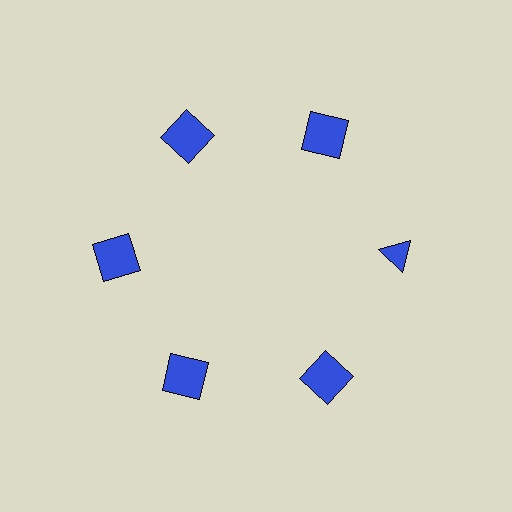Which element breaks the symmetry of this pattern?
The blue triangle at roughly the 3 o'clock position breaks the symmetry. All other shapes are blue squares.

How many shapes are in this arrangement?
There are 6 shapes arranged in a ring pattern.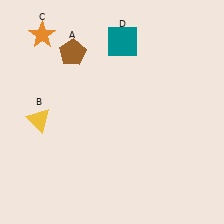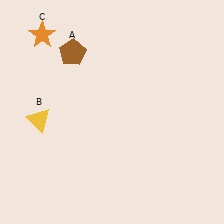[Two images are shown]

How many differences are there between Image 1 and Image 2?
There is 1 difference between the two images.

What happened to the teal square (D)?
The teal square (D) was removed in Image 2. It was in the top-right area of Image 1.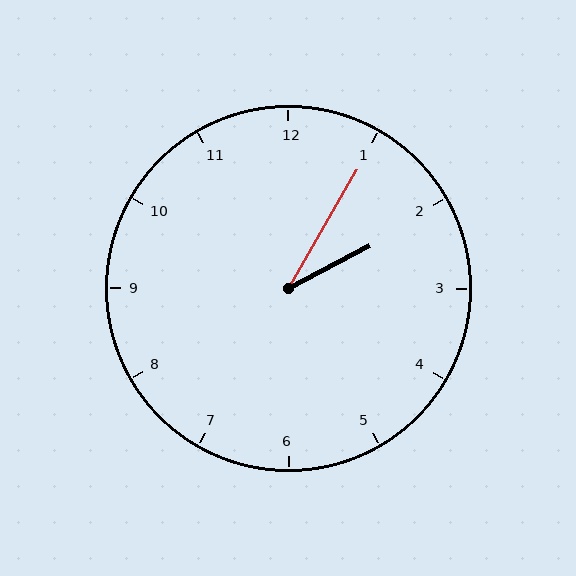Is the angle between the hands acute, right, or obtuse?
It is acute.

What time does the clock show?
2:05.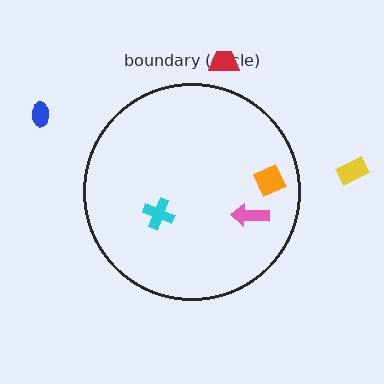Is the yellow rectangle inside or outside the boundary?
Outside.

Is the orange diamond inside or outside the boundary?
Inside.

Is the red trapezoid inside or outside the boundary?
Outside.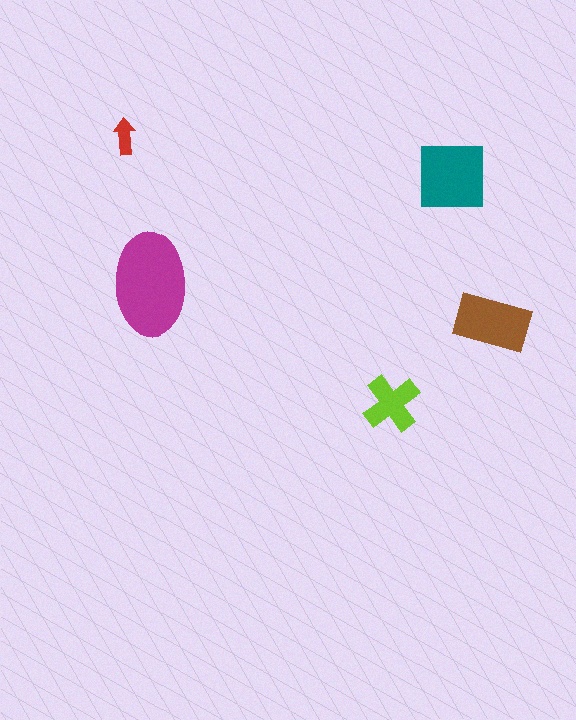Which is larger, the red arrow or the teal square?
The teal square.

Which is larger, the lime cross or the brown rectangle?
The brown rectangle.